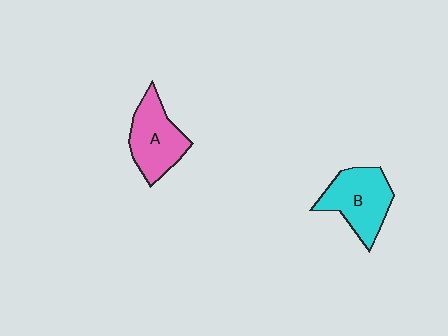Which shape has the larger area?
Shape B (cyan).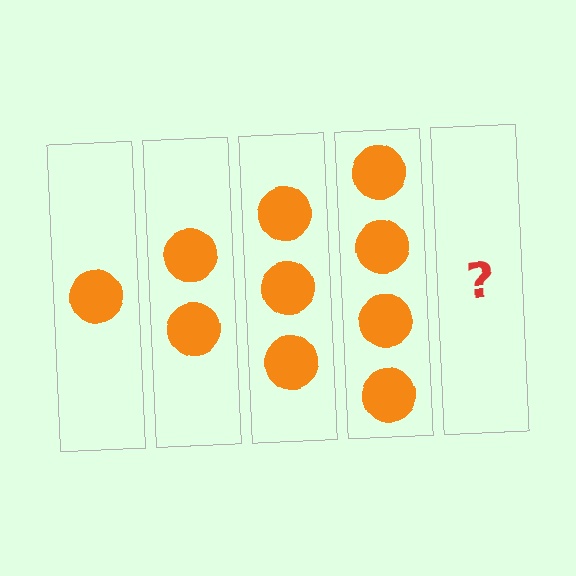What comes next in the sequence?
The next element should be 5 circles.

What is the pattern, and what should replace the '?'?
The pattern is that each step adds one more circle. The '?' should be 5 circles.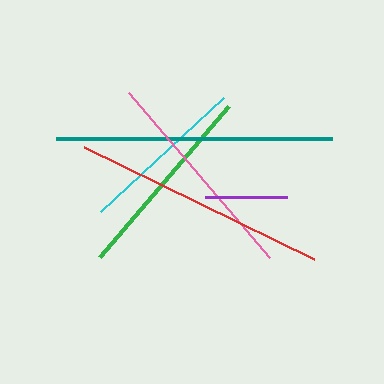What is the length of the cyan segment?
The cyan segment is approximately 168 pixels long.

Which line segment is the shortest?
The purple line is the shortest at approximately 82 pixels.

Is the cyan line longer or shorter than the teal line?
The teal line is longer than the cyan line.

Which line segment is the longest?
The teal line is the longest at approximately 276 pixels.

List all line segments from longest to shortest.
From longest to shortest: teal, red, pink, green, cyan, purple.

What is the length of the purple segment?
The purple segment is approximately 82 pixels long.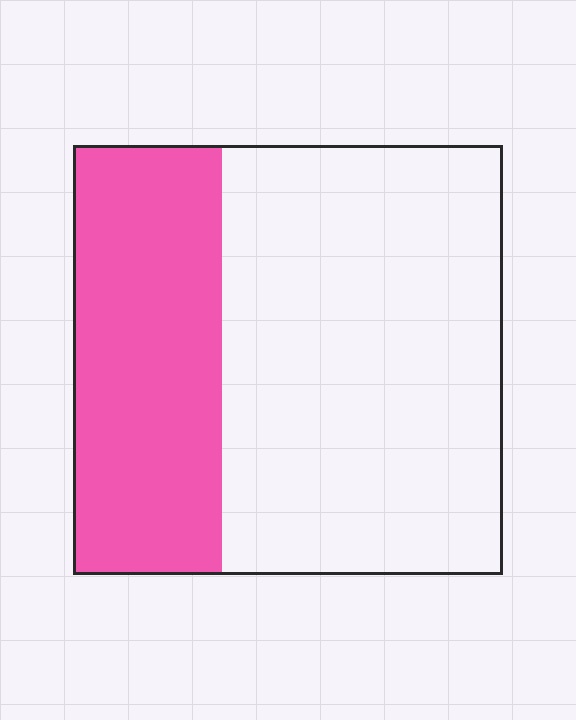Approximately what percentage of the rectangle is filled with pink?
Approximately 35%.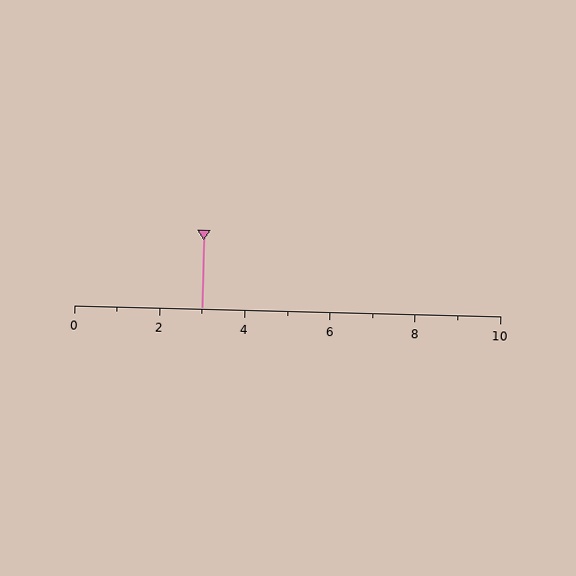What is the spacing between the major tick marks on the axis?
The major ticks are spaced 2 apart.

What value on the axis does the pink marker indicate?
The marker indicates approximately 3.